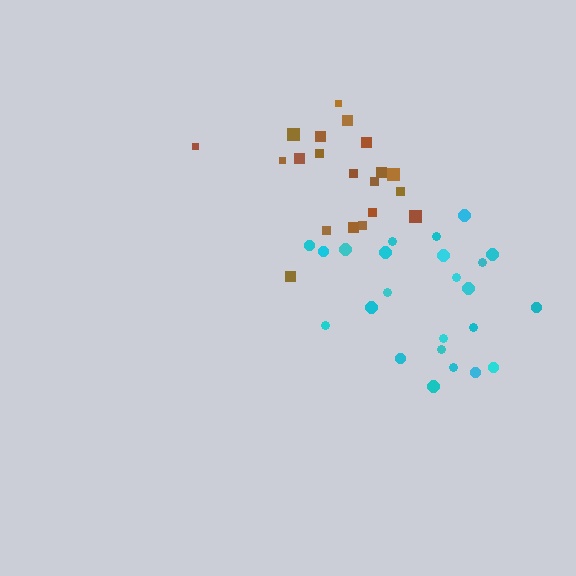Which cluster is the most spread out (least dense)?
Cyan.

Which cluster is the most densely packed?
Brown.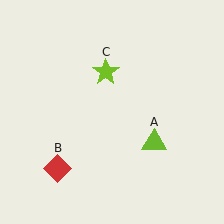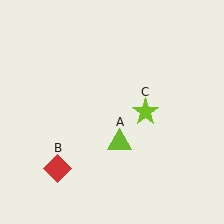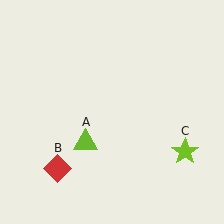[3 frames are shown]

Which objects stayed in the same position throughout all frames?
Red diamond (object B) remained stationary.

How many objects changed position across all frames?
2 objects changed position: lime triangle (object A), lime star (object C).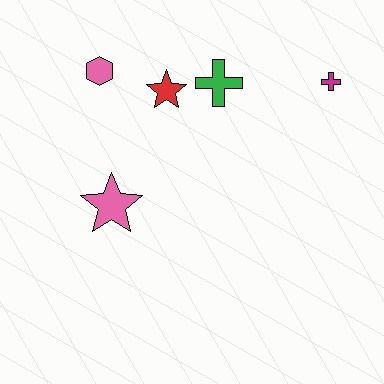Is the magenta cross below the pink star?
No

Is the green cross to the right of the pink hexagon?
Yes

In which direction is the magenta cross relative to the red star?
The magenta cross is to the right of the red star.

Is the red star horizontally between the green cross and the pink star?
Yes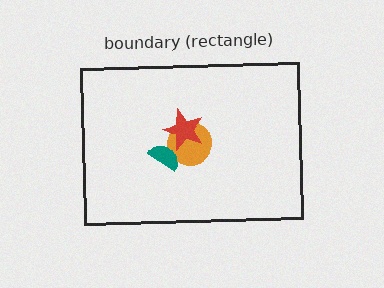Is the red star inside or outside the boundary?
Inside.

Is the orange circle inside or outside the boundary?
Inside.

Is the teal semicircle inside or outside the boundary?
Inside.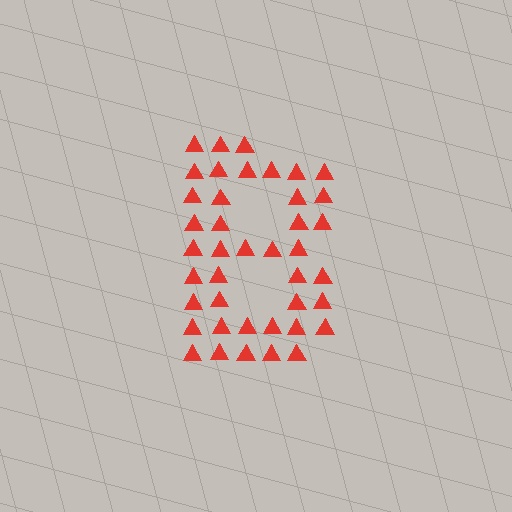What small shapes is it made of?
It is made of small triangles.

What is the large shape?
The large shape is the letter B.